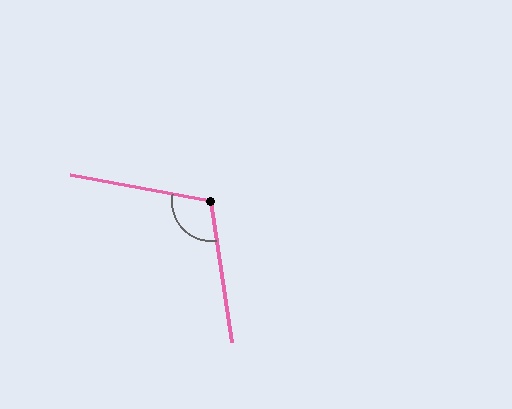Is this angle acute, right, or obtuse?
It is obtuse.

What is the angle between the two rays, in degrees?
Approximately 109 degrees.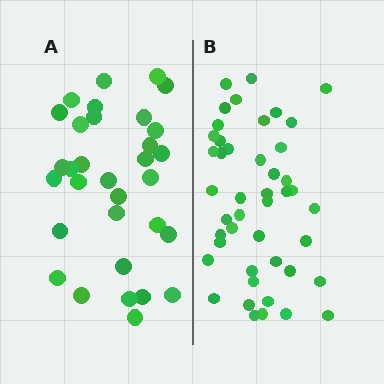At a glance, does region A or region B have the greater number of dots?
Region B (the right region) has more dots.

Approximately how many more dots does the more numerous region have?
Region B has approximately 15 more dots than region A.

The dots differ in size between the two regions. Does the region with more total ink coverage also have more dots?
No. Region A has more total ink coverage because its dots are larger, but region B actually contains more individual dots. Total area can be misleading — the number of items is what matters here.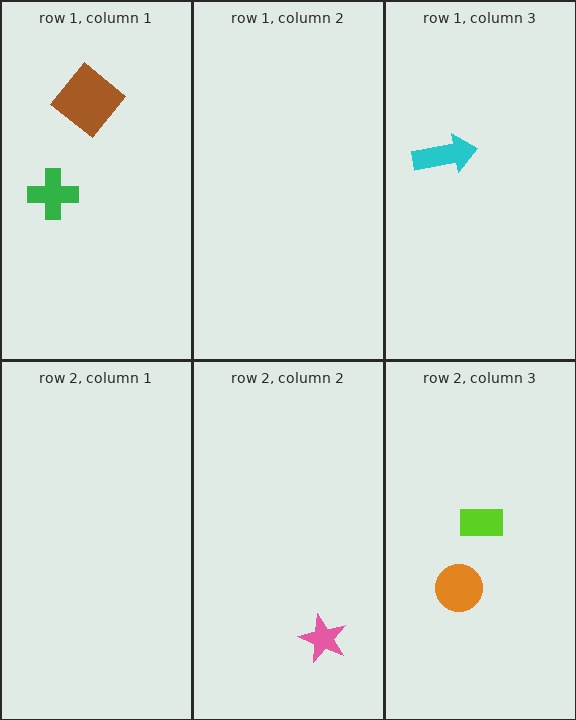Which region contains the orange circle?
The row 2, column 3 region.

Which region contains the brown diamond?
The row 1, column 1 region.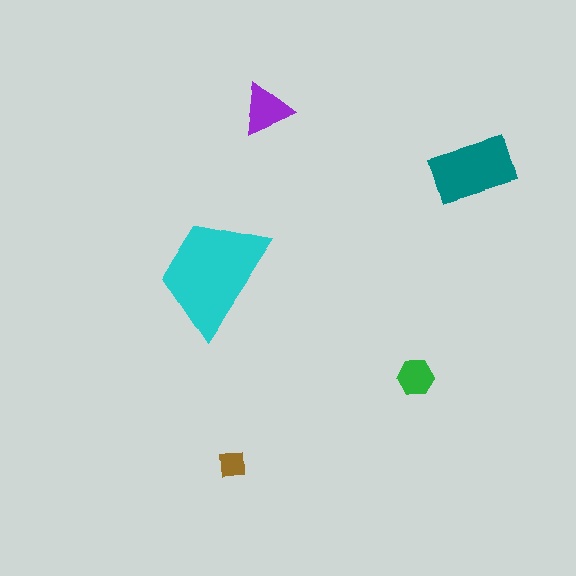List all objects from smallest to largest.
The brown square, the green hexagon, the purple triangle, the teal rectangle, the cyan trapezoid.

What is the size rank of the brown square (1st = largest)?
5th.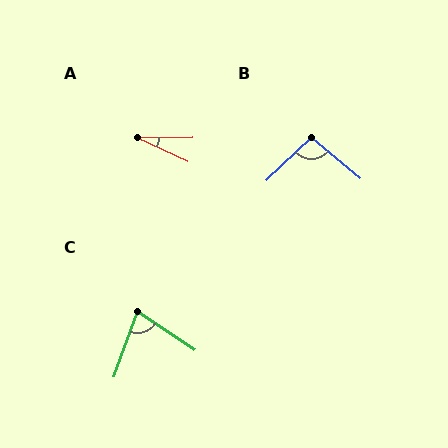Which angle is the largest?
B, at approximately 96 degrees.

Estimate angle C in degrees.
Approximately 76 degrees.